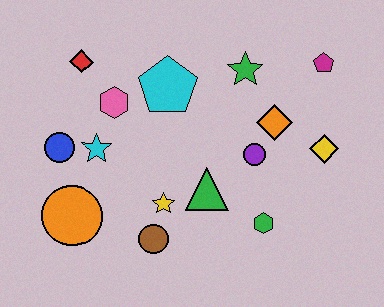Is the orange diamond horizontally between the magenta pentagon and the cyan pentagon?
Yes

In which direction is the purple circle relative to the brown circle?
The purple circle is to the right of the brown circle.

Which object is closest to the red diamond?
The pink hexagon is closest to the red diamond.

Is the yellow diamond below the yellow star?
No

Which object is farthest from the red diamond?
The yellow diamond is farthest from the red diamond.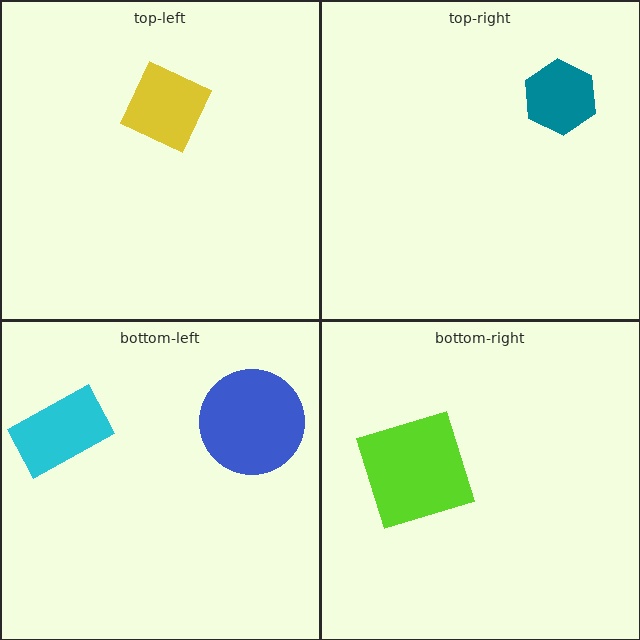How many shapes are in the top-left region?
1.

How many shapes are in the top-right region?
1.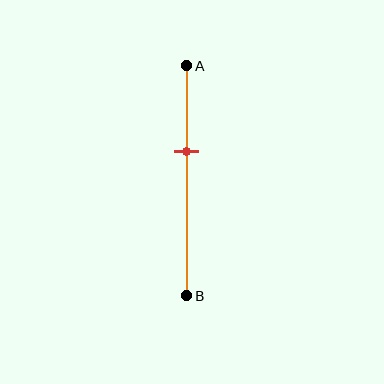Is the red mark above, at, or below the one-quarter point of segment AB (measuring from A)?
The red mark is below the one-quarter point of segment AB.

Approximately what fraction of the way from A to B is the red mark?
The red mark is approximately 35% of the way from A to B.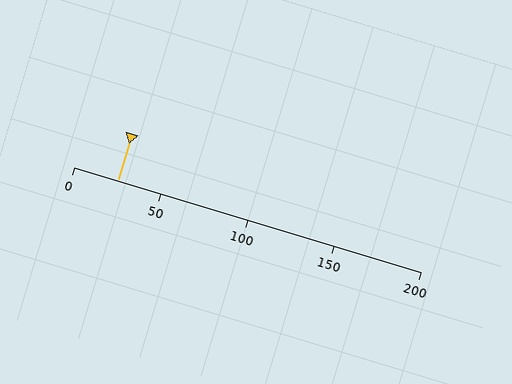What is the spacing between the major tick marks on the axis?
The major ticks are spaced 50 apart.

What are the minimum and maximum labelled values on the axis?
The axis runs from 0 to 200.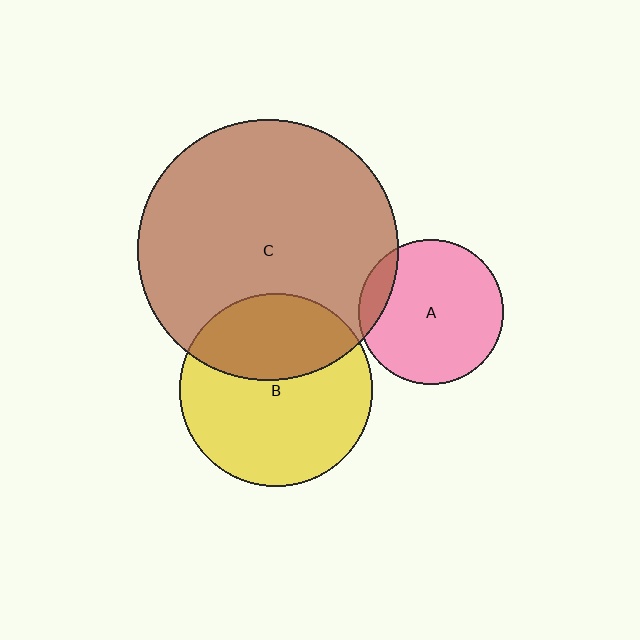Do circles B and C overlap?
Yes.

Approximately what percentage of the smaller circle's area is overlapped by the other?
Approximately 35%.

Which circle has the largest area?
Circle C (brown).